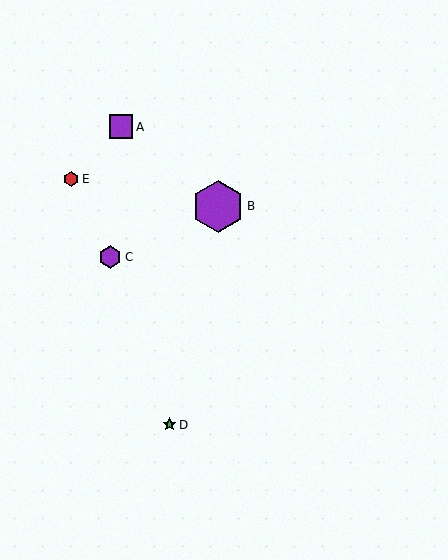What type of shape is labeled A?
Shape A is a purple square.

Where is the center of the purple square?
The center of the purple square is at (121, 127).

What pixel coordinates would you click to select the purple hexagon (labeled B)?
Click at (218, 206) to select the purple hexagon B.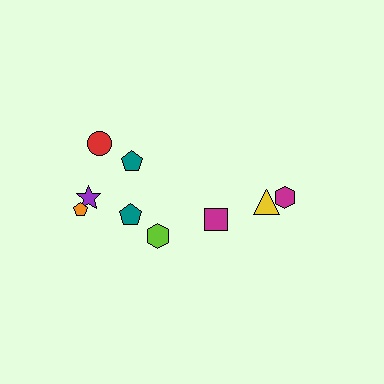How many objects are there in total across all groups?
There are 9 objects.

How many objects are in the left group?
There are 6 objects.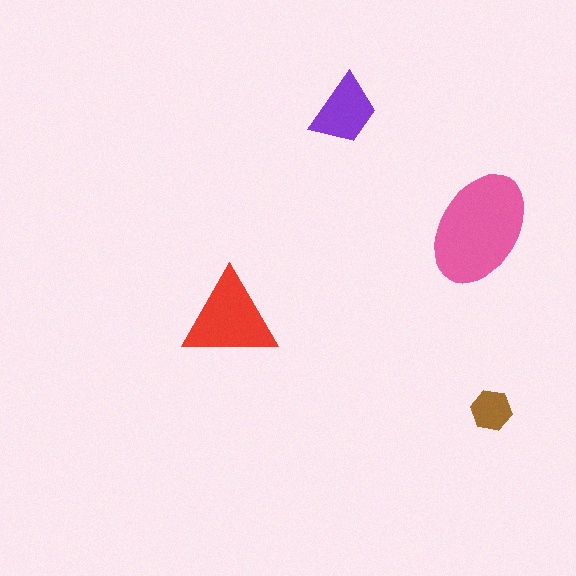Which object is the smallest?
The brown hexagon.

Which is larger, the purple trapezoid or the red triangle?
The red triangle.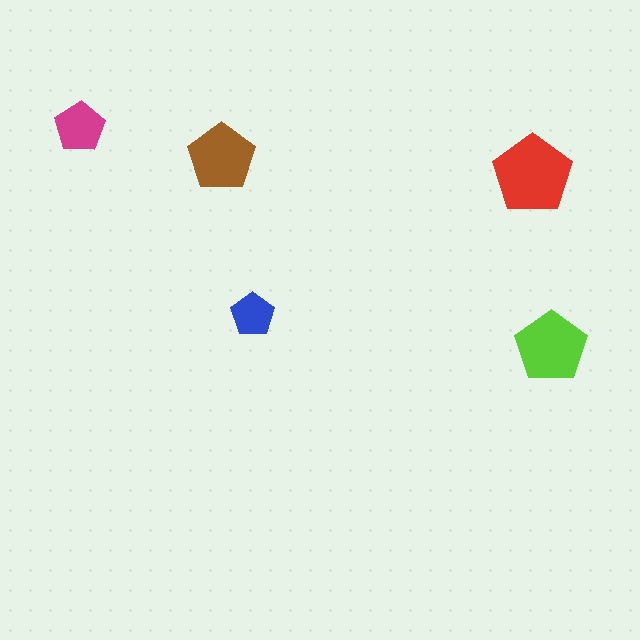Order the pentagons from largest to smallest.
the red one, the lime one, the brown one, the magenta one, the blue one.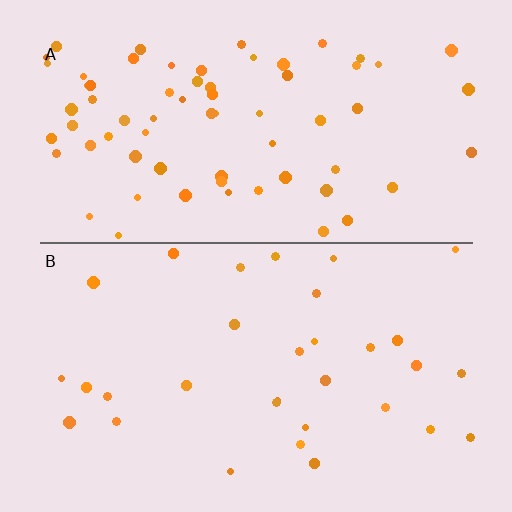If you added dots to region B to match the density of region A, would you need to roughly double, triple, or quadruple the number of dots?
Approximately double.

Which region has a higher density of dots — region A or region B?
A (the top).